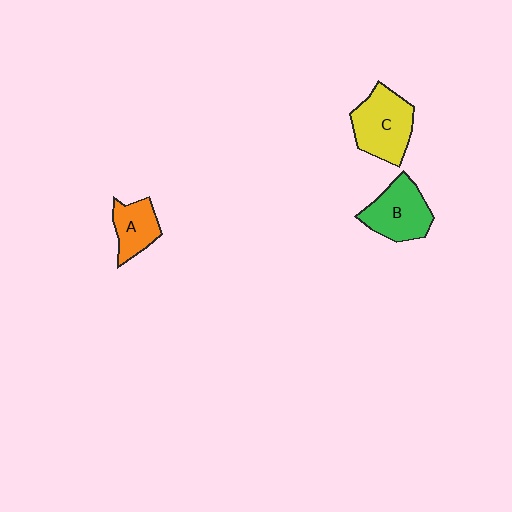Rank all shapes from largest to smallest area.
From largest to smallest: C (yellow), B (green), A (orange).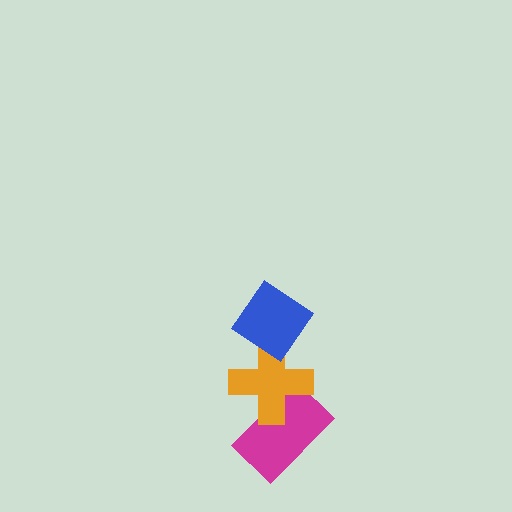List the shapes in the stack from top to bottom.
From top to bottom: the blue diamond, the orange cross, the magenta rectangle.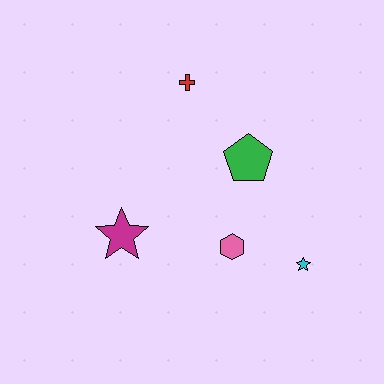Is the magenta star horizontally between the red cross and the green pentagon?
No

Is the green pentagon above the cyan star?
Yes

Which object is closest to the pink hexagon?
The cyan star is closest to the pink hexagon.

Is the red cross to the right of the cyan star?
No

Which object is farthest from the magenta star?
The cyan star is farthest from the magenta star.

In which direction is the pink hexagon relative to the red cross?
The pink hexagon is below the red cross.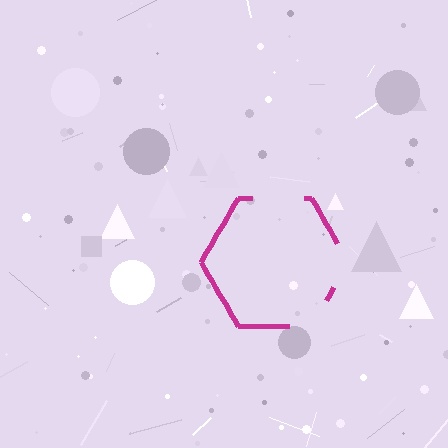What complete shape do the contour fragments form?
The contour fragments form a hexagon.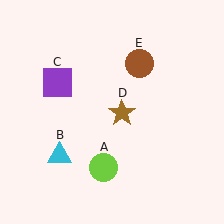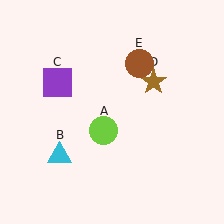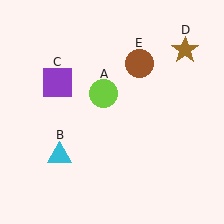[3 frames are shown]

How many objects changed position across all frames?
2 objects changed position: lime circle (object A), brown star (object D).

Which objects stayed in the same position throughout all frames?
Cyan triangle (object B) and purple square (object C) and brown circle (object E) remained stationary.